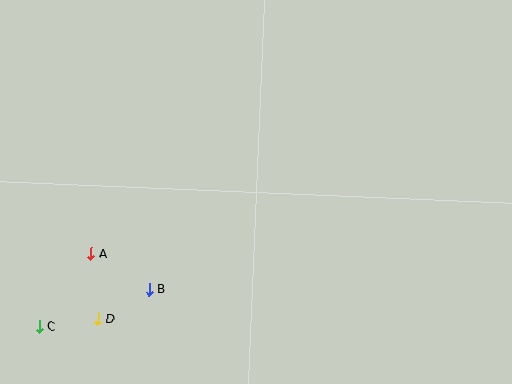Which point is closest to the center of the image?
Point B at (149, 289) is closest to the center.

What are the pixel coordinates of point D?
Point D is at (98, 319).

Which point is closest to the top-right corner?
Point B is closest to the top-right corner.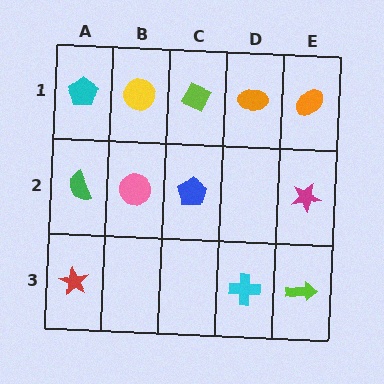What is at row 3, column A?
A red star.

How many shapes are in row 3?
3 shapes.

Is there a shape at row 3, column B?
No, that cell is empty.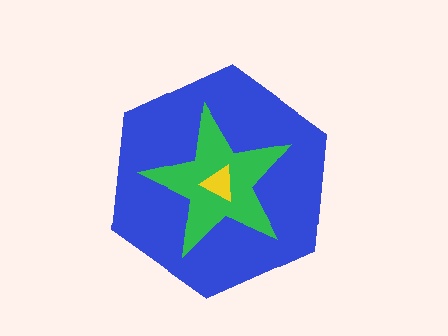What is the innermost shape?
The yellow triangle.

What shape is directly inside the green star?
The yellow triangle.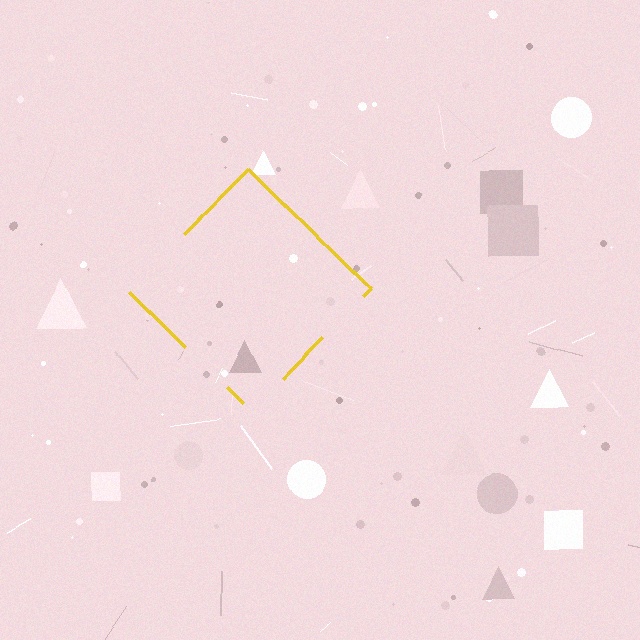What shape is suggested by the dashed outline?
The dashed outline suggests a diamond.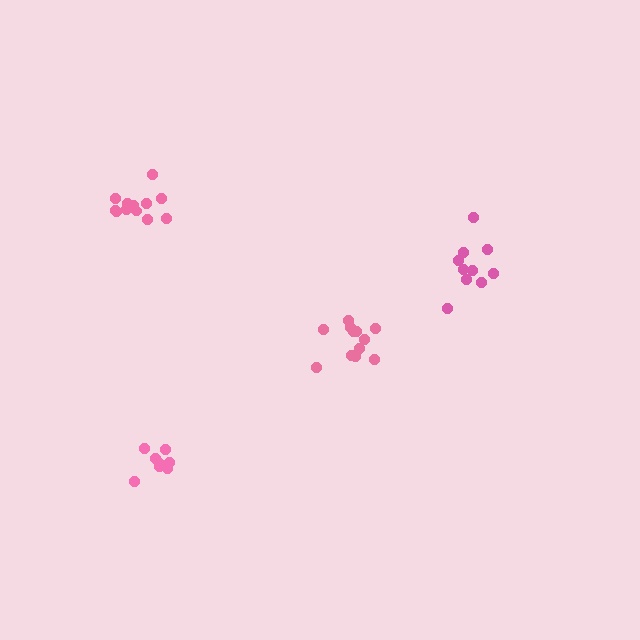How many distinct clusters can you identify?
There are 4 distinct clusters.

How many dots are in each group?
Group 1: 10 dots, Group 2: 12 dots, Group 3: 12 dots, Group 4: 8 dots (42 total).